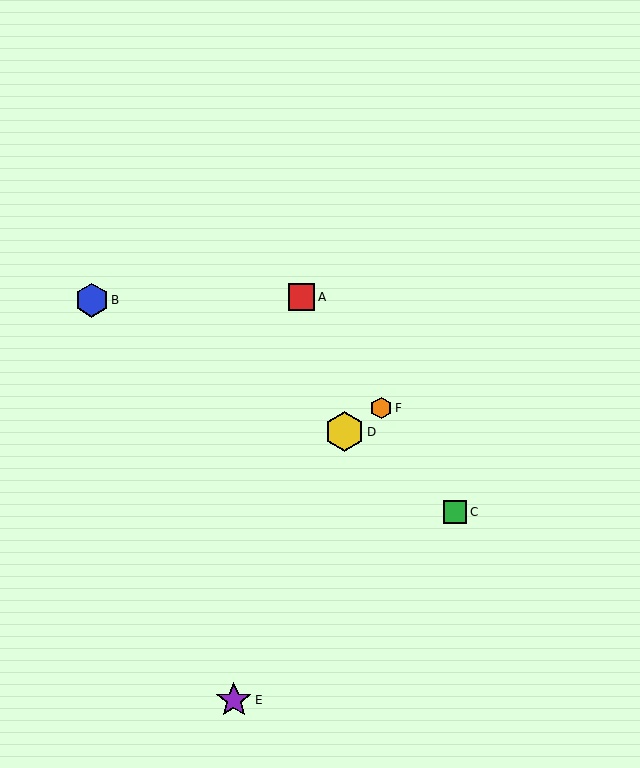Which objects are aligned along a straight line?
Objects A, C, F are aligned along a straight line.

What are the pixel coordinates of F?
Object F is at (381, 408).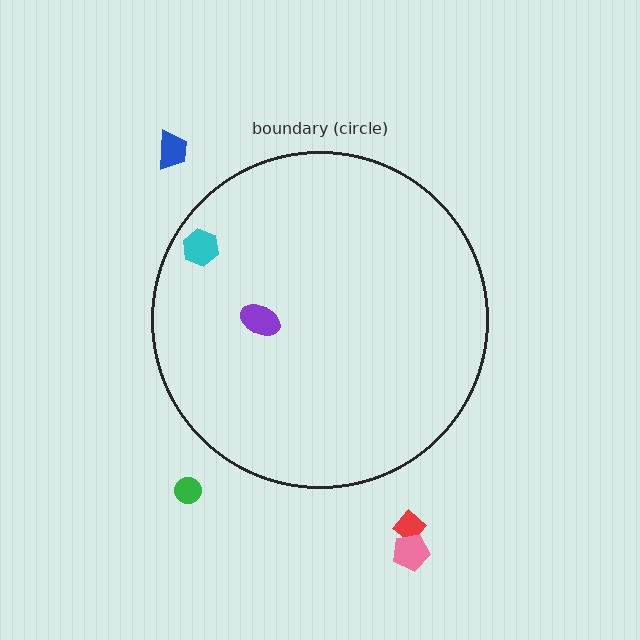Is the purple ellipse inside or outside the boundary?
Inside.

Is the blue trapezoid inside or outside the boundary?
Outside.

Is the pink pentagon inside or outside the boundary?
Outside.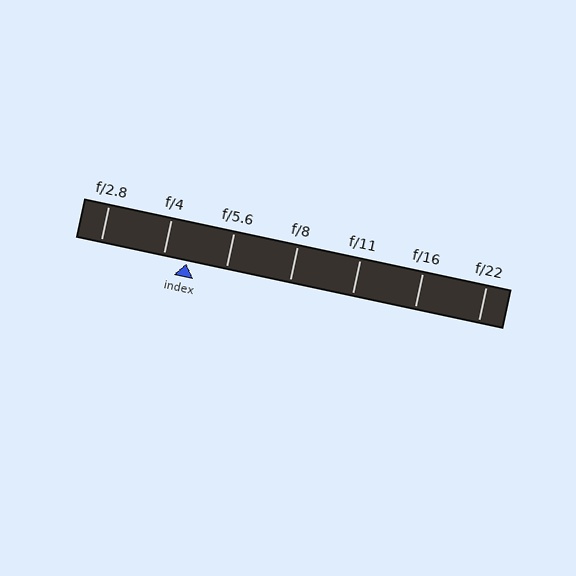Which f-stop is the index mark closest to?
The index mark is closest to f/4.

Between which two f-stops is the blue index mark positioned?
The index mark is between f/4 and f/5.6.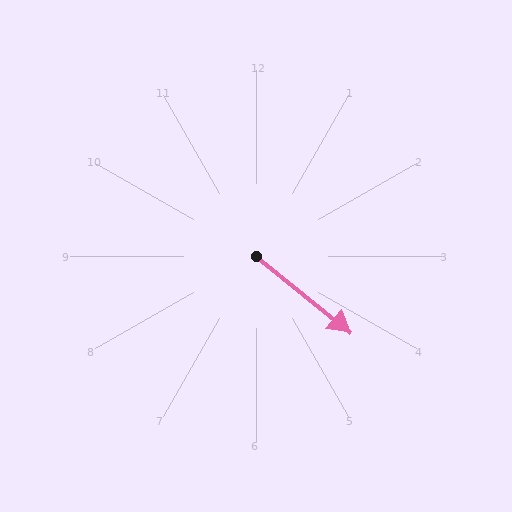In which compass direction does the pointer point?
Southeast.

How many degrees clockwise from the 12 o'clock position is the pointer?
Approximately 129 degrees.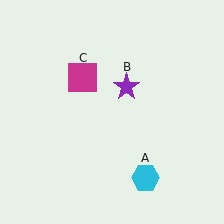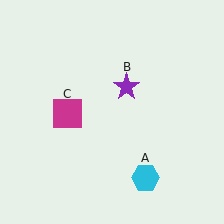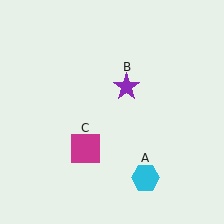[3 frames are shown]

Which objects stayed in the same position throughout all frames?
Cyan hexagon (object A) and purple star (object B) remained stationary.